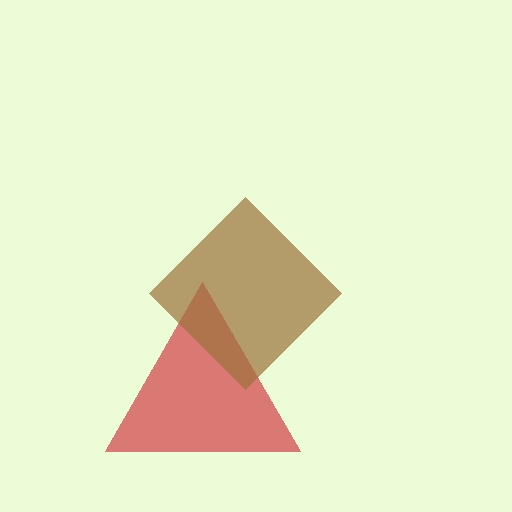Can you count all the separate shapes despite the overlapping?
Yes, there are 2 separate shapes.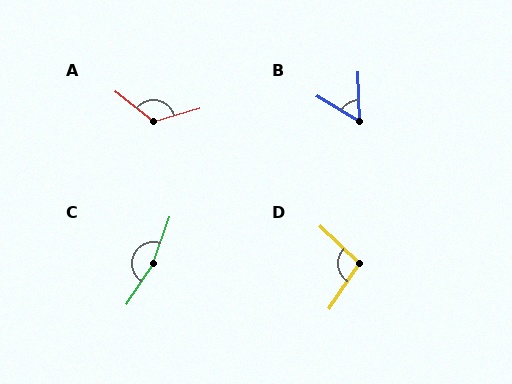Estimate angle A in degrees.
Approximately 126 degrees.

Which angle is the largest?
C, at approximately 166 degrees.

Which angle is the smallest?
B, at approximately 57 degrees.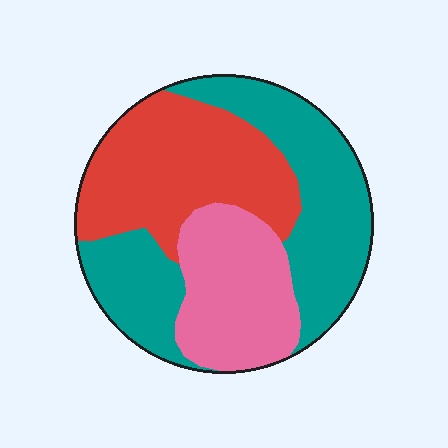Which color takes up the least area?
Pink, at roughly 25%.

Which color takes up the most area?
Teal, at roughly 40%.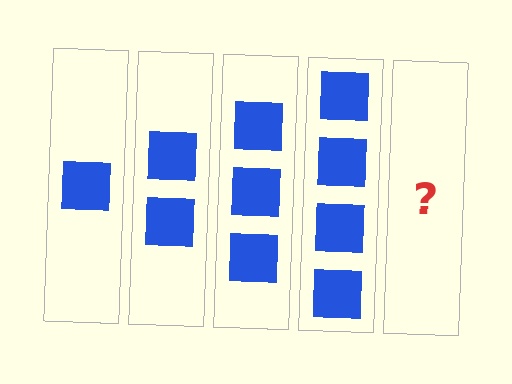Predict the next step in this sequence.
The next step is 5 squares.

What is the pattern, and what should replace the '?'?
The pattern is that each step adds one more square. The '?' should be 5 squares.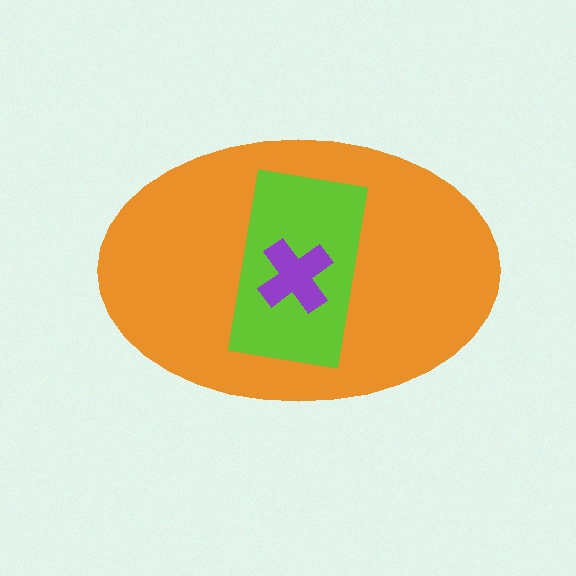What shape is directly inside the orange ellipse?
The lime rectangle.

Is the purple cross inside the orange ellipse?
Yes.